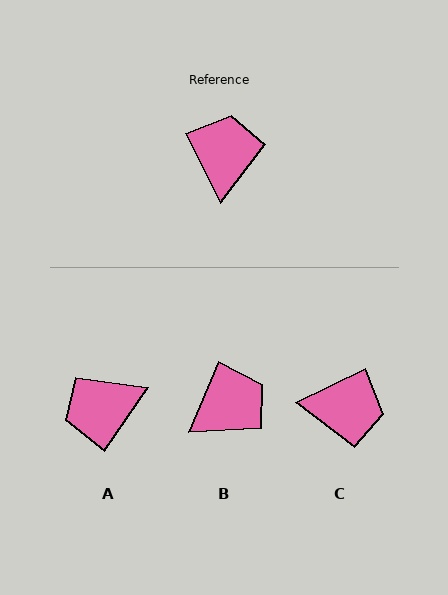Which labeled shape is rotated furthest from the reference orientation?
A, about 119 degrees away.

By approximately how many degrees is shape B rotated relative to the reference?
Approximately 50 degrees clockwise.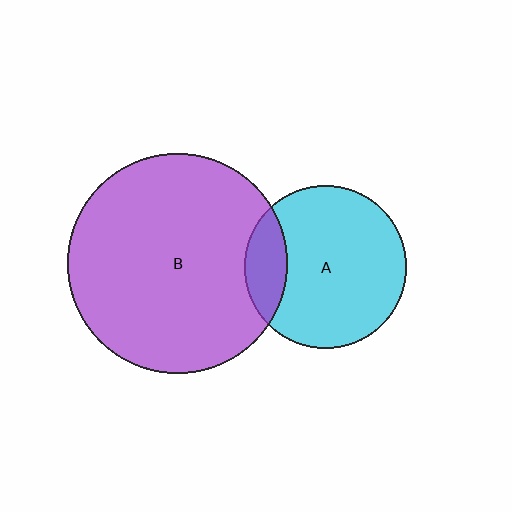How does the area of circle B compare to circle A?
Approximately 1.8 times.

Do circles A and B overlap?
Yes.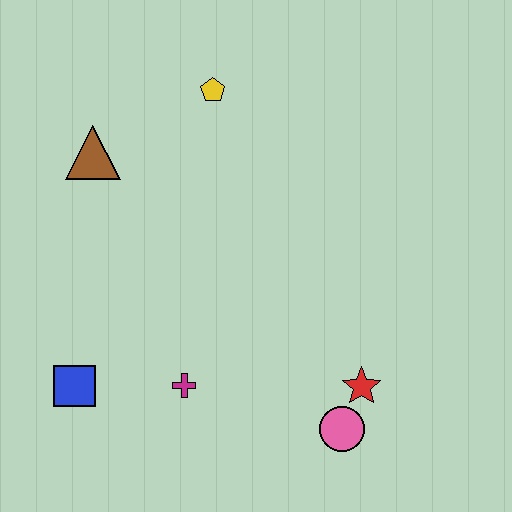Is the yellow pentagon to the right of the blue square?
Yes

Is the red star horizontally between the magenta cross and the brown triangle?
No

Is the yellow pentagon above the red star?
Yes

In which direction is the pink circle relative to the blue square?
The pink circle is to the right of the blue square.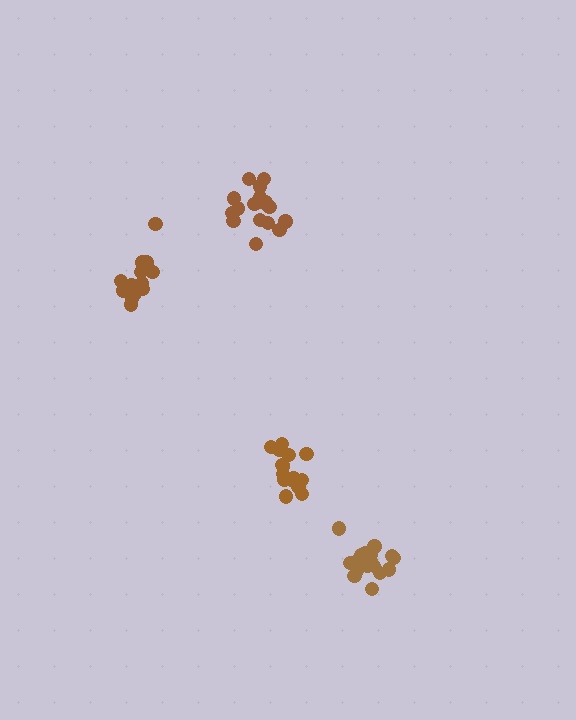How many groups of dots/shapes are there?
There are 4 groups.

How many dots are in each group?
Group 1: 15 dots, Group 2: 20 dots, Group 3: 17 dots, Group 4: 15 dots (67 total).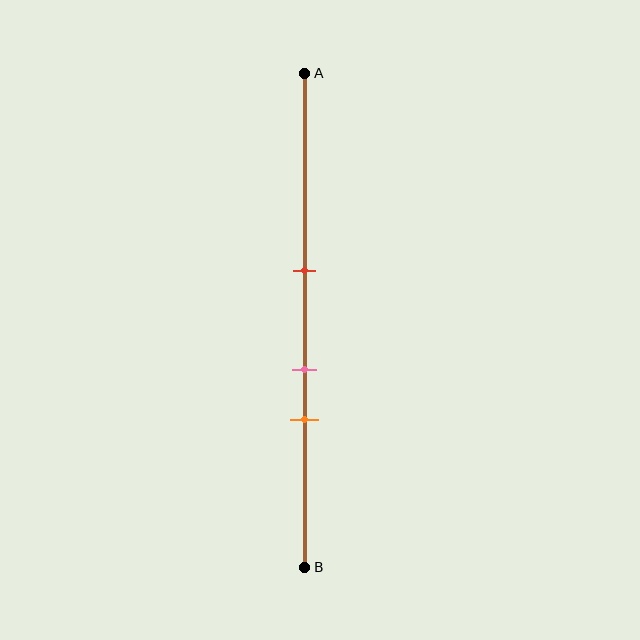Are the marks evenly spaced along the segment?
Yes, the marks are approximately evenly spaced.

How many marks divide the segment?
There are 3 marks dividing the segment.